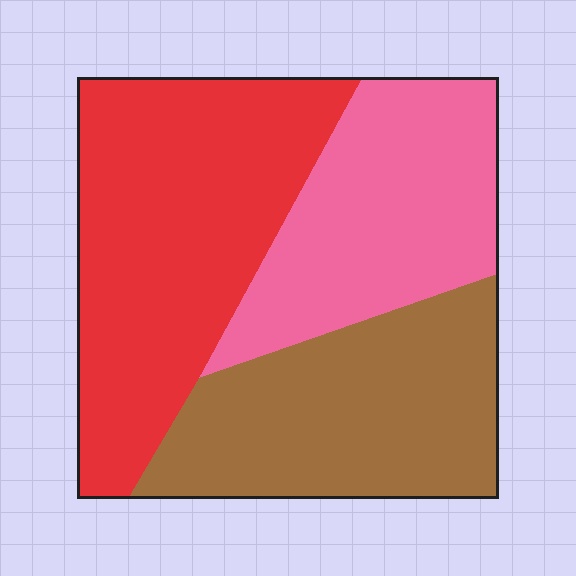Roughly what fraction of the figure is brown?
Brown takes up about one third (1/3) of the figure.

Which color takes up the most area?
Red, at roughly 40%.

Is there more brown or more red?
Red.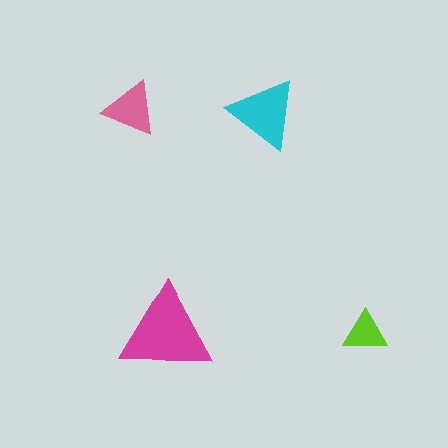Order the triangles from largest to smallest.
the magenta one, the cyan one, the pink one, the lime one.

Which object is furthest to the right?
The lime triangle is rightmost.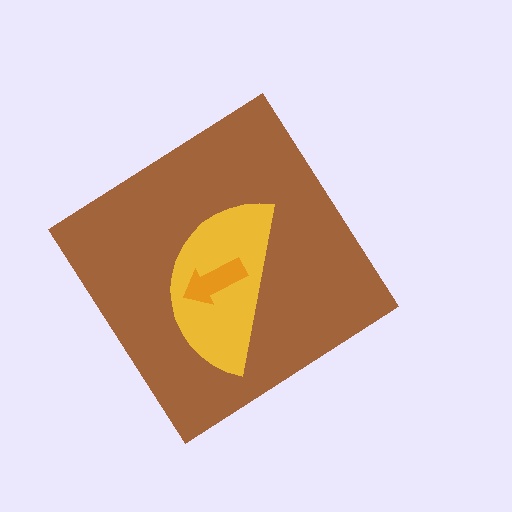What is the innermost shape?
The orange arrow.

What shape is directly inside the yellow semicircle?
The orange arrow.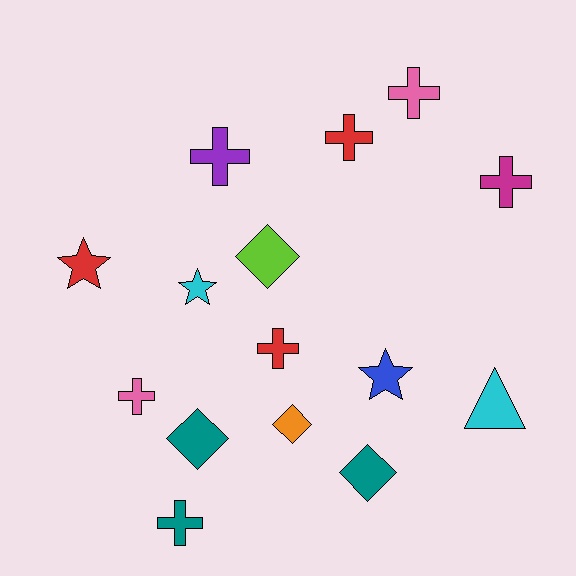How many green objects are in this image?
There are no green objects.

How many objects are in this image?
There are 15 objects.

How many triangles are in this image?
There is 1 triangle.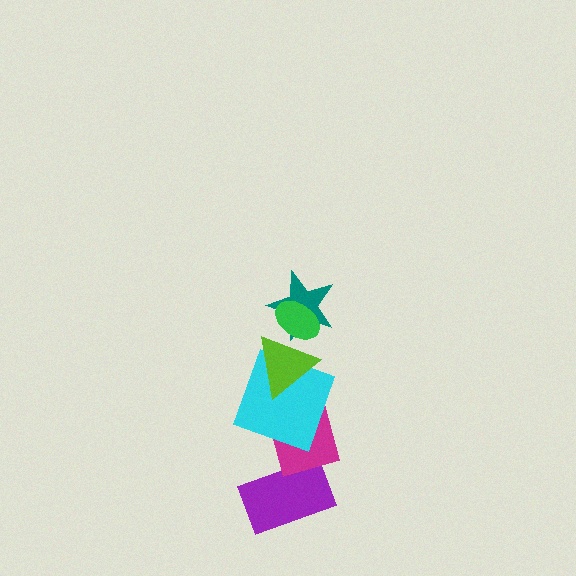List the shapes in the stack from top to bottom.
From top to bottom: the green ellipse, the teal star, the lime triangle, the cyan square, the magenta diamond, the purple rectangle.